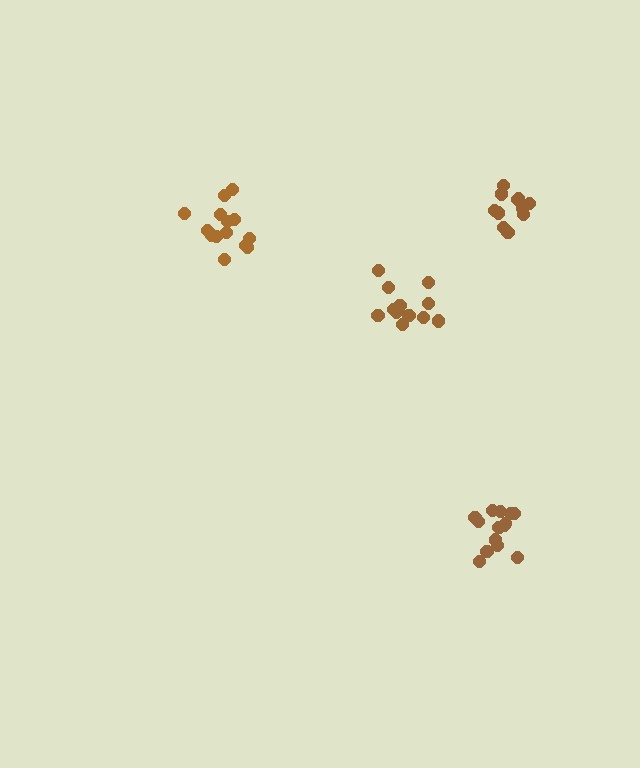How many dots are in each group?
Group 1: 14 dots, Group 2: 11 dots, Group 3: 14 dots, Group 4: 14 dots (53 total).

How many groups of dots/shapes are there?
There are 4 groups.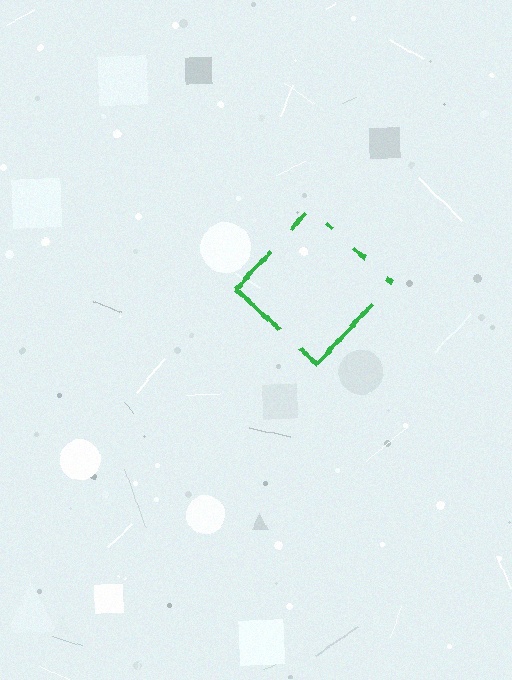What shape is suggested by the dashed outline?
The dashed outline suggests a diamond.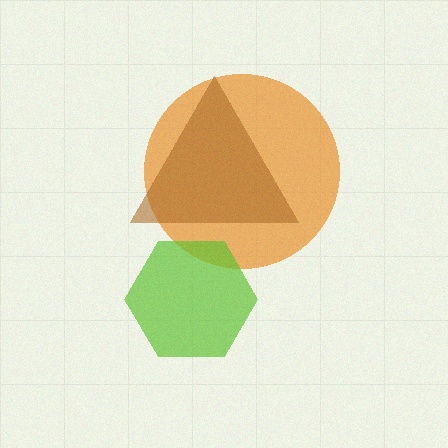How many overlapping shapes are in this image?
There are 3 overlapping shapes in the image.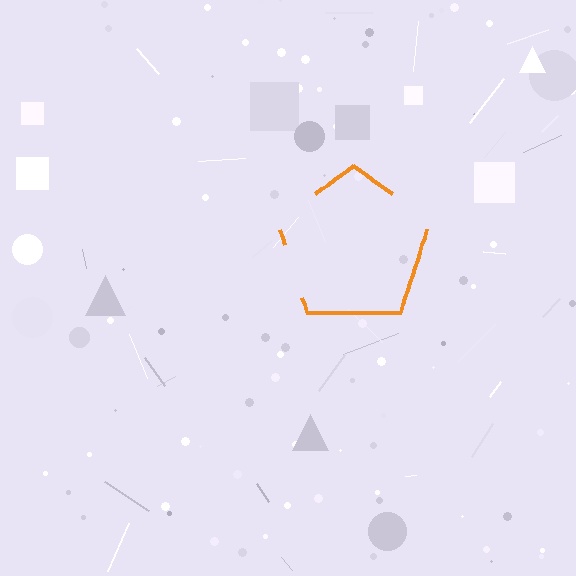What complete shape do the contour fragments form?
The contour fragments form a pentagon.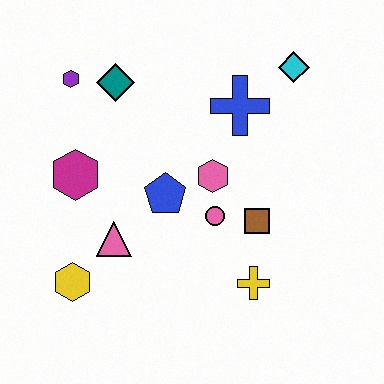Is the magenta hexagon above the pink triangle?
Yes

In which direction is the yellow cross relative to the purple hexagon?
The yellow cross is below the purple hexagon.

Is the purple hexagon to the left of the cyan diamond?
Yes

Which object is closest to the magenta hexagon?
The pink triangle is closest to the magenta hexagon.